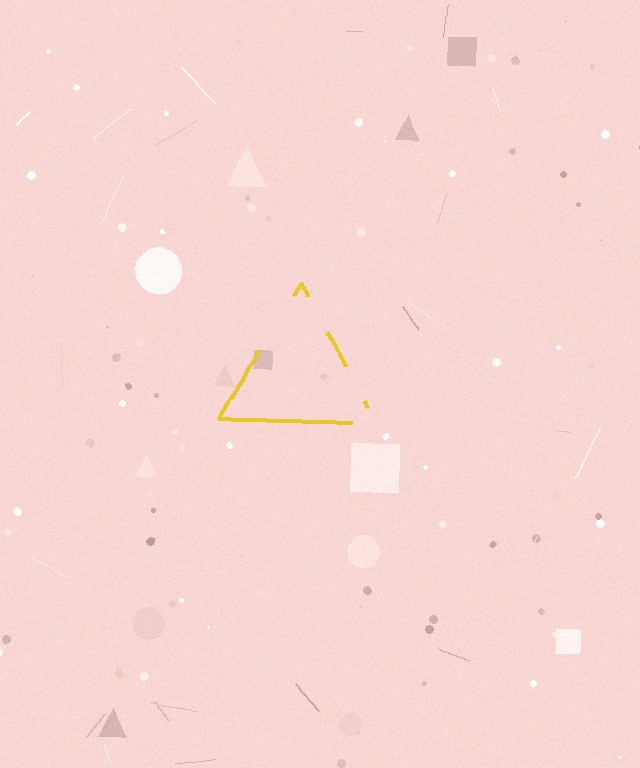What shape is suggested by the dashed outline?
The dashed outline suggests a triangle.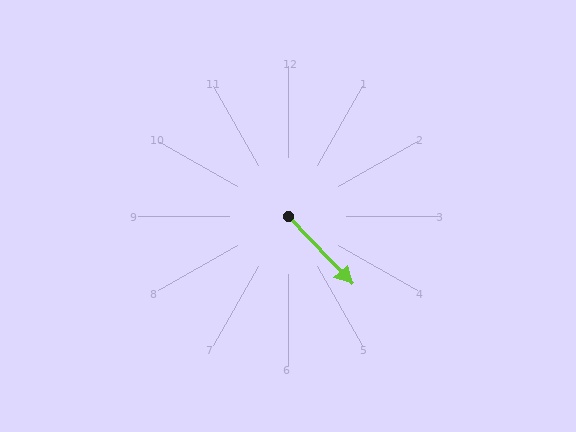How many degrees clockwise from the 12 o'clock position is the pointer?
Approximately 136 degrees.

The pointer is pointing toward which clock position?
Roughly 5 o'clock.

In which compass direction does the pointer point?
Southeast.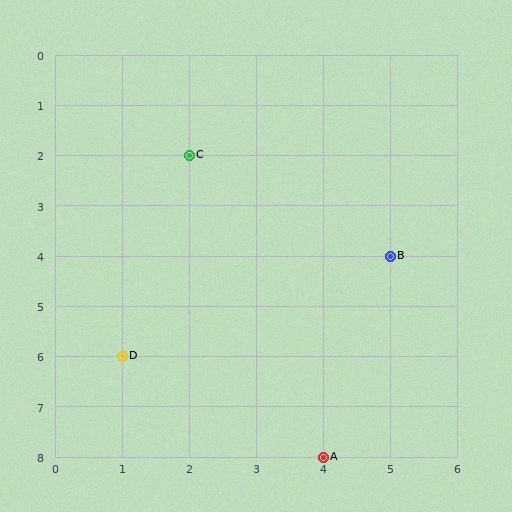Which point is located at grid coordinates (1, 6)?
Point D is at (1, 6).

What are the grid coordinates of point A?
Point A is at grid coordinates (4, 8).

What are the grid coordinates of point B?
Point B is at grid coordinates (5, 4).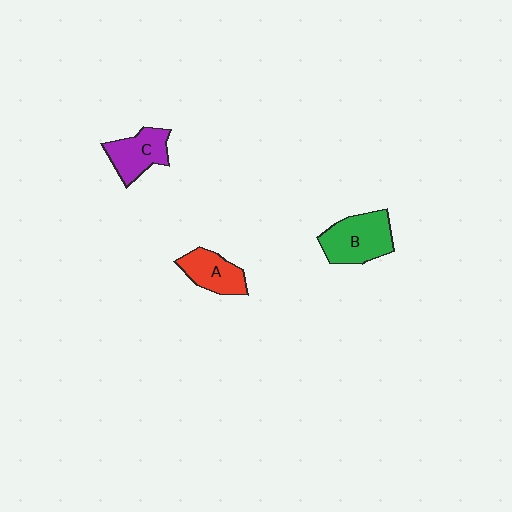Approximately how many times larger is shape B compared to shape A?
Approximately 1.4 times.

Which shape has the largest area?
Shape B (green).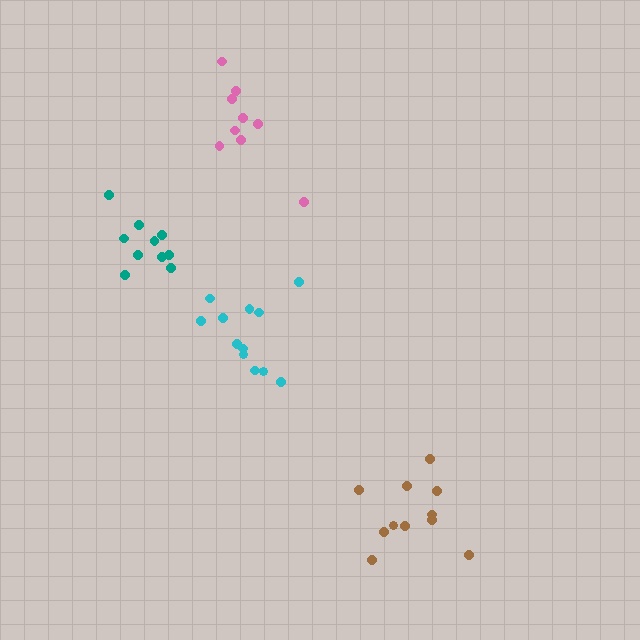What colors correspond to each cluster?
The clusters are colored: teal, brown, pink, cyan.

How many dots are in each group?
Group 1: 10 dots, Group 2: 11 dots, Group 3: 9 dots, Group 4: 12 dots (42 total).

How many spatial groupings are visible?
There are 4 spatial groupings.